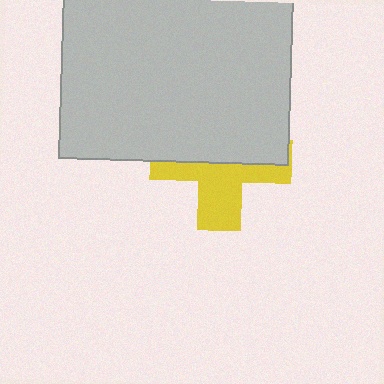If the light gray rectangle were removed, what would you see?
You would see the complete yellow cross.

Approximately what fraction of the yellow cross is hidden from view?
Roughly 55% of the yellow cross is hidden behind the light gray rectangle.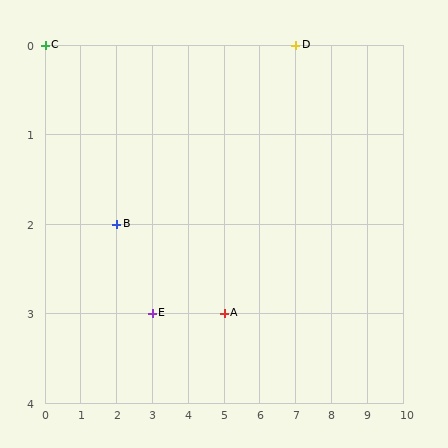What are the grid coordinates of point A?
Point A is at grid coordinates (5, 3).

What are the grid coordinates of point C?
Point C is at grid coordinates (0, 0).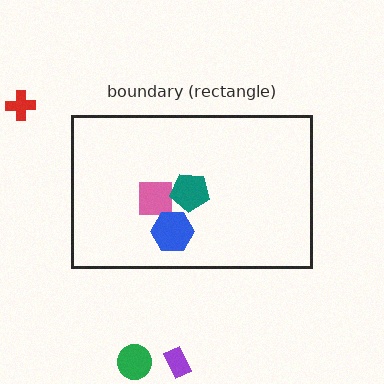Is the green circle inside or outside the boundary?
Outside.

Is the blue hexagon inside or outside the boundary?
Inside.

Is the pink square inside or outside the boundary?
Inside.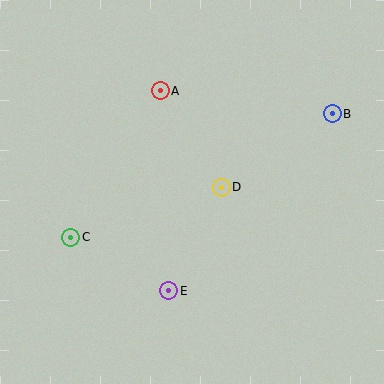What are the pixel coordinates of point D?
Point D is at (221, 187).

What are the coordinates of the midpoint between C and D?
The midpoint between C and D is at (146, 212).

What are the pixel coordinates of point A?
Point A is at (160, 91).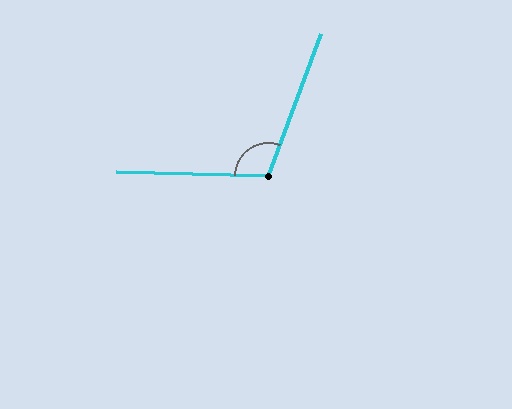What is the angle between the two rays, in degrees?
Approximately 109 degrees.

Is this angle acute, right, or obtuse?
It is obtuse.